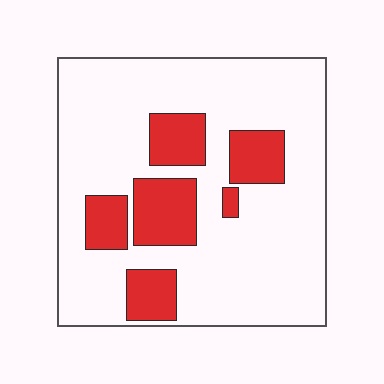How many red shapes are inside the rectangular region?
6.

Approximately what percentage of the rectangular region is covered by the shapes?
Approximately 20%.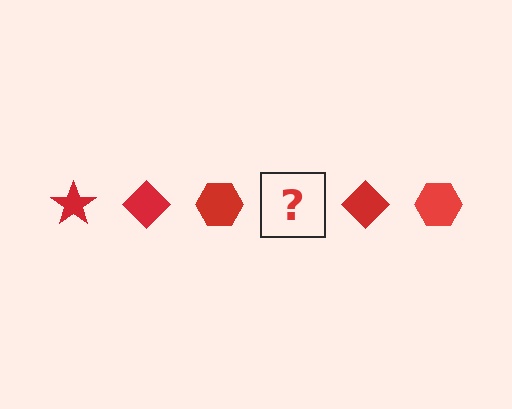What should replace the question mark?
The question mark should be replaced with a red star.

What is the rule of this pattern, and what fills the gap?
The rule is that the pattern cycles through star, diamond, hexagon shapes in red. The gap should be filled with a red star.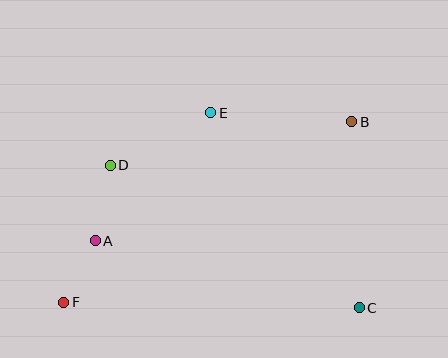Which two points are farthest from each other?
Points B and F are farthest from each other.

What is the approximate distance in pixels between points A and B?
The distance between A and B is approximately 283 pixels.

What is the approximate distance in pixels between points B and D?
The distance between B and D is approximately 245 pixels.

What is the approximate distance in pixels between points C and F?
The distance between C and F is approximately 296 pixels.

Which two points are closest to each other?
Points A and F are closest to each other.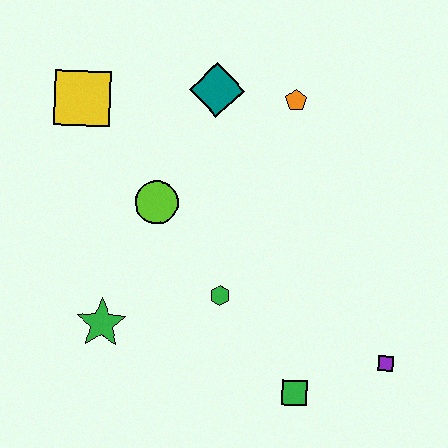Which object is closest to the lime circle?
The green hexagon is closest to the lime circle.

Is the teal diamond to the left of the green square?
Yes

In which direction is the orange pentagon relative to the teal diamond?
The orange pentagon is to the right of the teal diamond.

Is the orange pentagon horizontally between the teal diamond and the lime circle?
No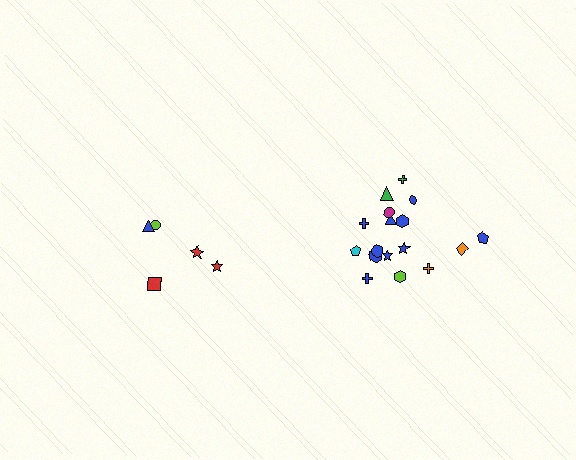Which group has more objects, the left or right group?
The right group.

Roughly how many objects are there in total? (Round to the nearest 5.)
Roughly 25 objects in total.